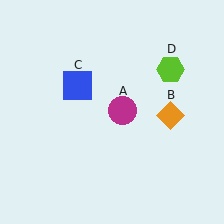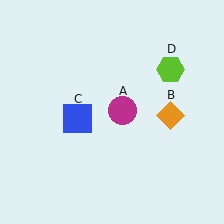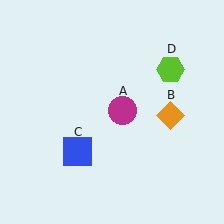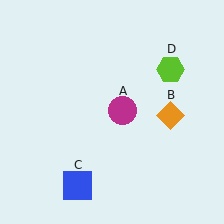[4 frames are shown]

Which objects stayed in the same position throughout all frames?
Magenta circle (object A) and orange diamond (object B) and lime hexagon (object D) remained stationary.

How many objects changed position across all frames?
1 object changed position: blue square (object C).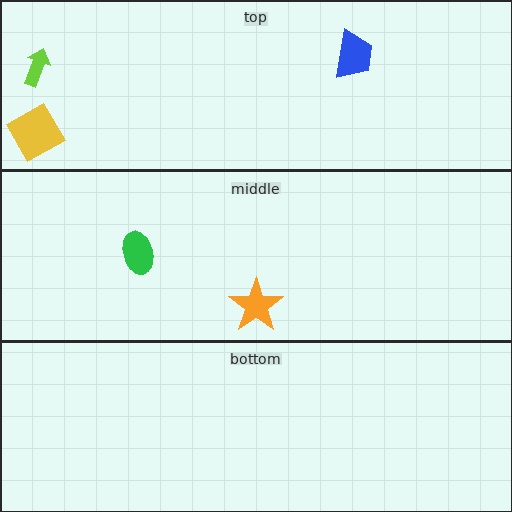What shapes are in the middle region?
The green ellipse, the orange star.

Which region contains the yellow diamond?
The top region.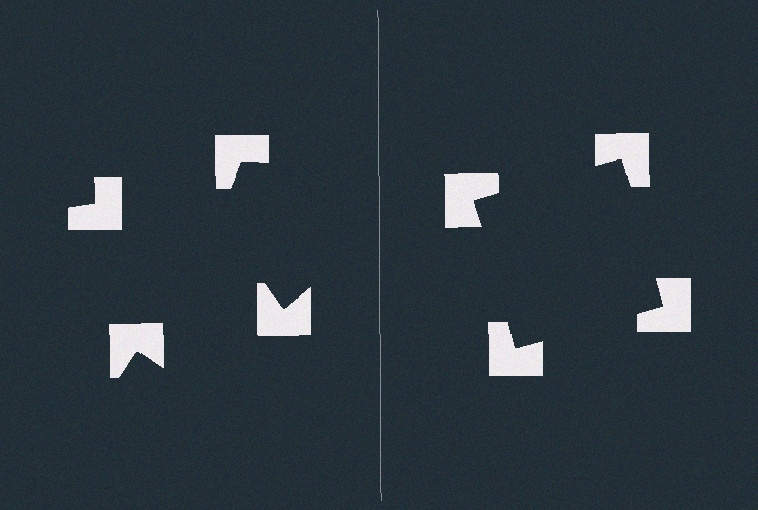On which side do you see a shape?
An illusory square appears on the right side. On the left side the wedge cuts are rotated, so no coherent shape forms.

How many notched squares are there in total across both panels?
8 — 4 on each side.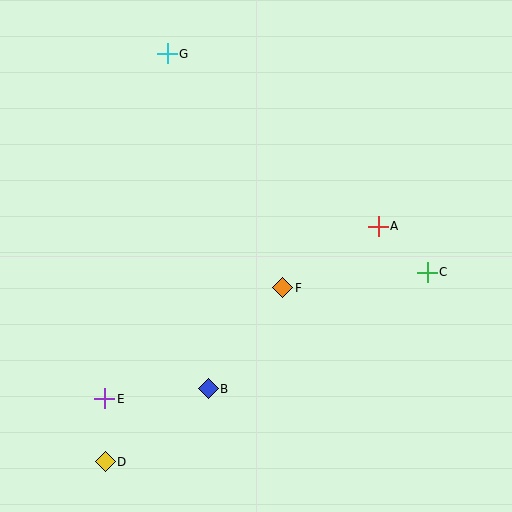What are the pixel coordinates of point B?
Point B is at (208, 389).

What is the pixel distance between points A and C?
The distance between A and C is 67 pixels.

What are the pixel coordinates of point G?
Point G is at (167, 54).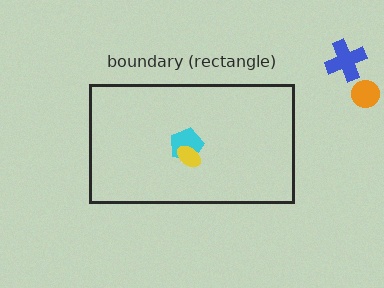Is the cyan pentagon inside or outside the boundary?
Inside.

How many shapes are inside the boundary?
2 inside, 2 outside.